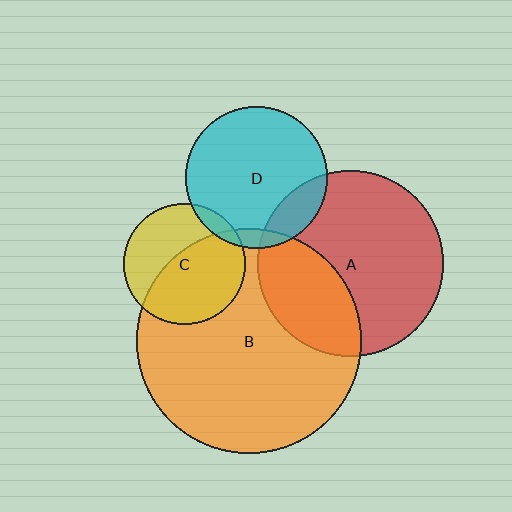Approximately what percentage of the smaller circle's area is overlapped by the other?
Approximately 55%.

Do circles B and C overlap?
Yes.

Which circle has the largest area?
Circle B (orange).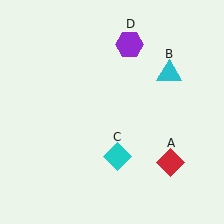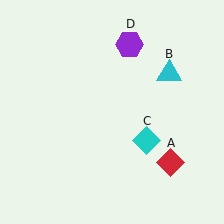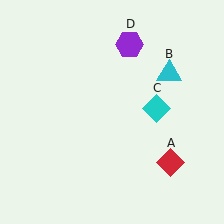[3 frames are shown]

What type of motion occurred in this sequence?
The cyan diamond (object C) rotated counterclockwise around the center of the scene.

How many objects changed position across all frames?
1 object changed position: cyan diamond (object C).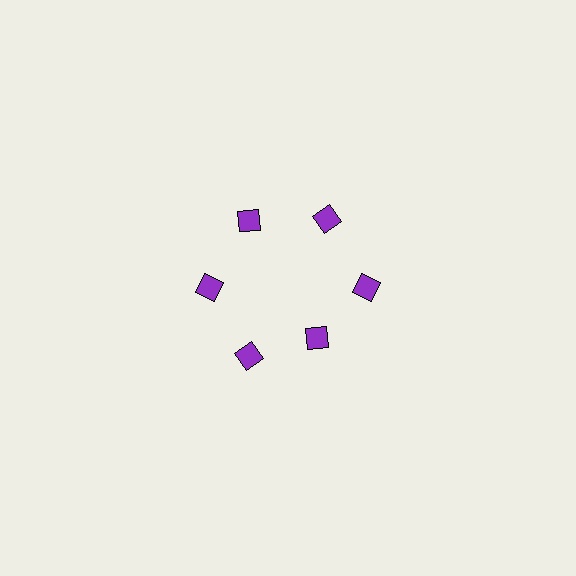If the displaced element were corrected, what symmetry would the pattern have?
It would have 6-fold rotational symmetry — the pattern would map onto itself every 60 degrees.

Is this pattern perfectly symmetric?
No. The 6 purple diamonds are arranged in a ring, but one element near the 5 o'clock position is pulled inward toward the center, breaking the 6-fold rotational symmetry.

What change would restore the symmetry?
The symmetry would be restored by moving it outward, back onto the ring so that all 6 diamonds sit at equal angles and equal distance from the center.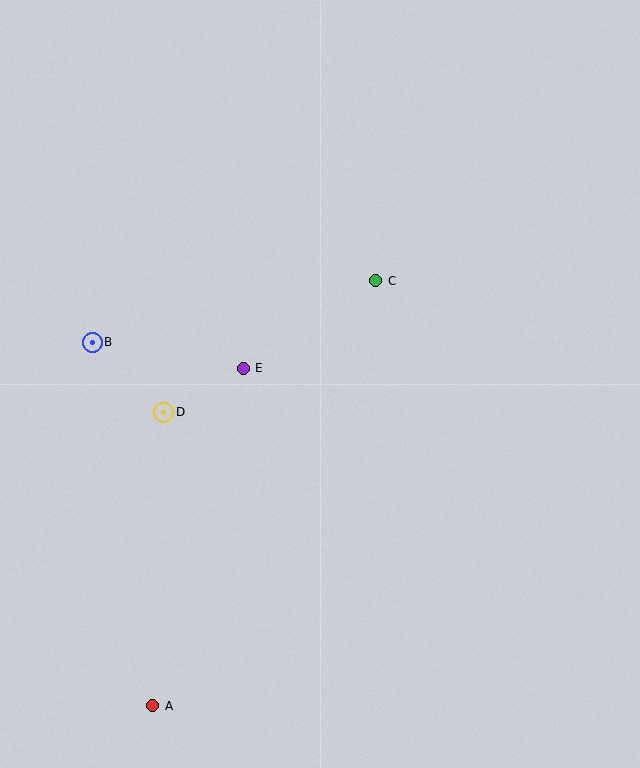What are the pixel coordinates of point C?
Point C is at (376, 281).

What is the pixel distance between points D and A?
The distance between D and A is 293 pixels.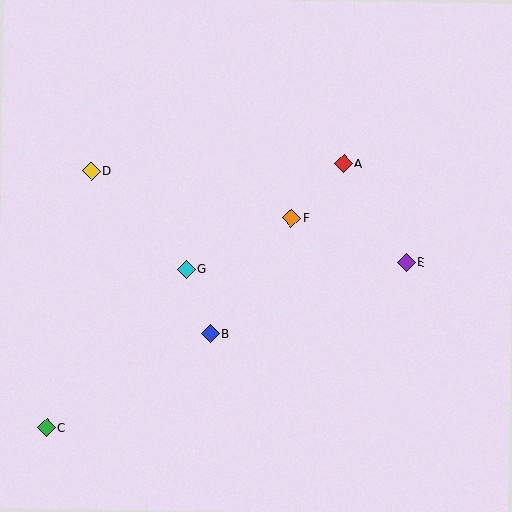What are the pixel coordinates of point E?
Point E is at (406, 262).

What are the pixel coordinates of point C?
Point C is at (46, 427).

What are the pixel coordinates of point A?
Point A is at (344, 163).